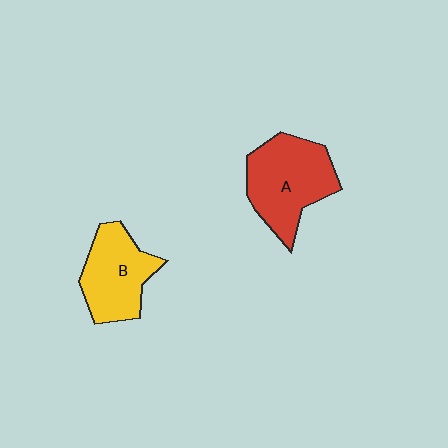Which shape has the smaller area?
Shape B (yellow).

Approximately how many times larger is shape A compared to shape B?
Approximately 1.2 times.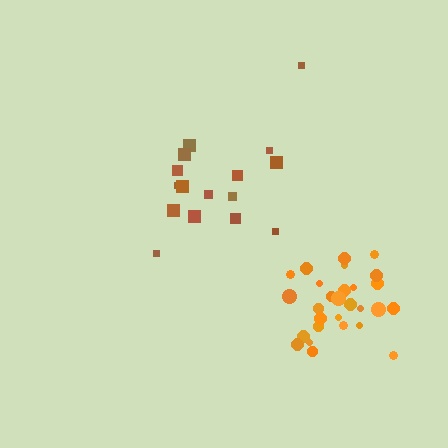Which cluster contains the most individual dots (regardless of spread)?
Orange (28).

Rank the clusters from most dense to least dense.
orange, brown.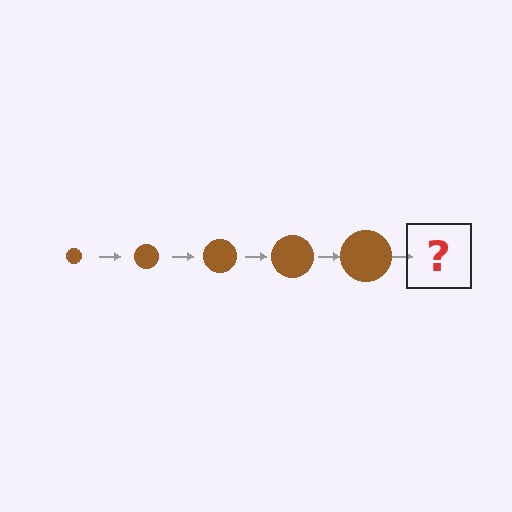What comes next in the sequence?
The next element should be a brown circle, larger than the previous one.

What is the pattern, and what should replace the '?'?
The pattern is that the circle gets progressively larger each step. The '?' should be a brown circle, larger than the previous one.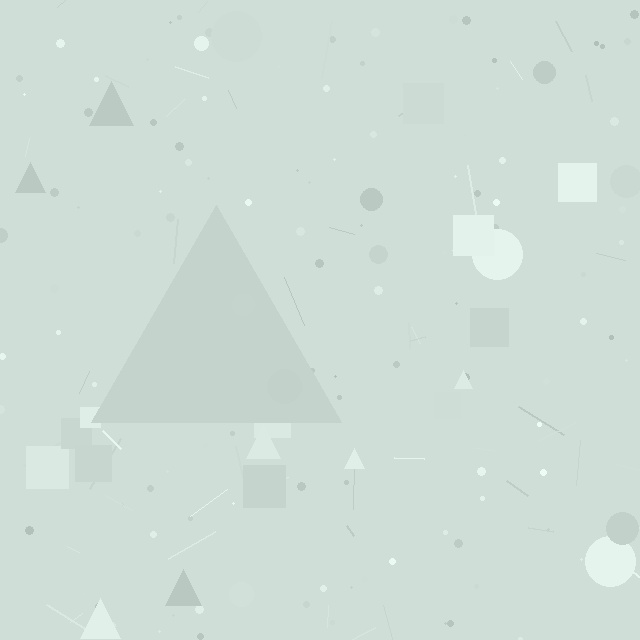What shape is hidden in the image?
A triangle is hidden in the image.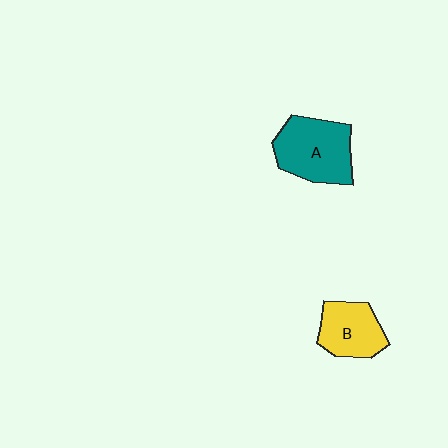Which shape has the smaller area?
Shape B (yellow).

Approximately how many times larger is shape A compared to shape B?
Approximately 1.4 times.